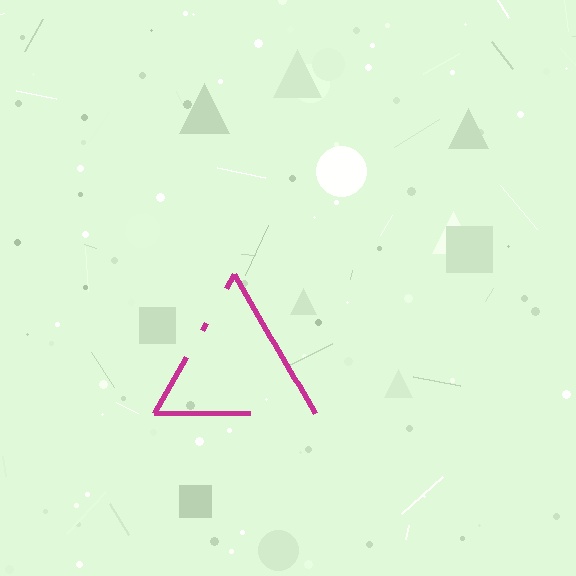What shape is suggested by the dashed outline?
The dashed outline suggests a triangle.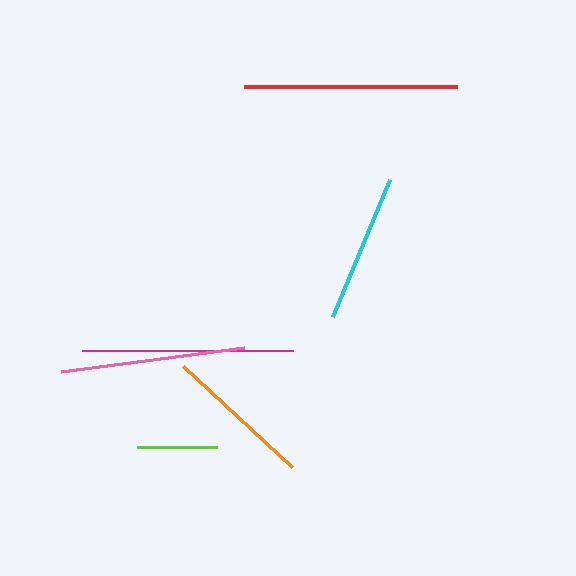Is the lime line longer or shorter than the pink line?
The pink line is longer than the lime line.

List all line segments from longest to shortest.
From longest to shortest: red, magenta, pink, cyan, orange, lime.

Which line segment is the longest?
The red line is the longest at approximately 213 pixels.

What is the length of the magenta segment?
The magenta segment is approximately 211 pixels long.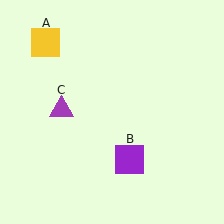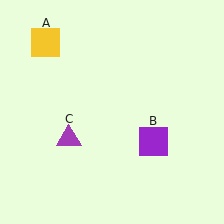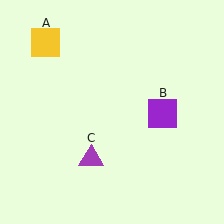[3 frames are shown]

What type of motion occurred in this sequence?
The purple square (object B), purple triangle (object C) rotated counterclockwise around the center of the scene.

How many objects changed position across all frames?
2 objects changed position: purple square (object B), purple triangle (object C).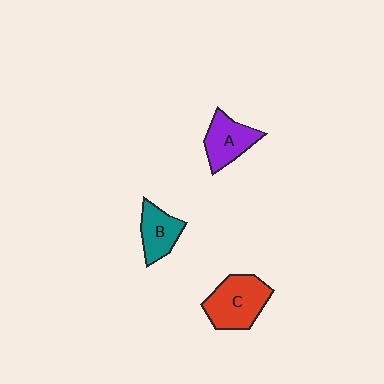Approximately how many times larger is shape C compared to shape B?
Approximately 1.5 times.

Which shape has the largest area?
Shape C (red).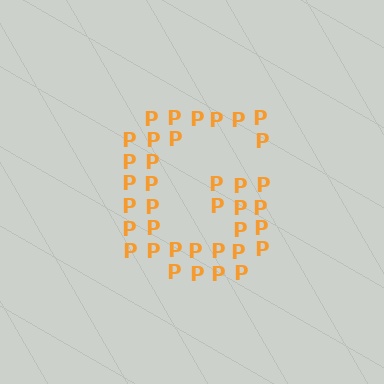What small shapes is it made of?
It is made of small letter P's.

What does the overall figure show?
The overall figure shows the letter G.